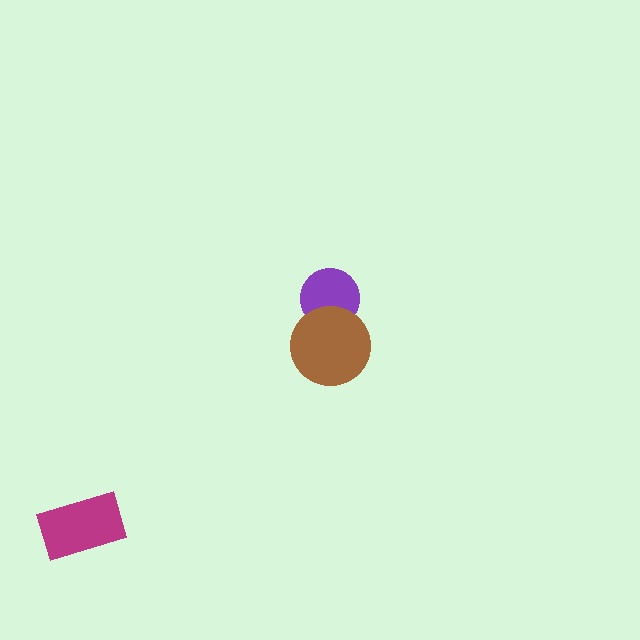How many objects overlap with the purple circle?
1 object overlaps with the purple circle.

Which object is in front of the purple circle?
The brown circle is in front of the purple circle.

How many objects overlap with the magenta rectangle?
0 objects overlap with the magenta rectangle.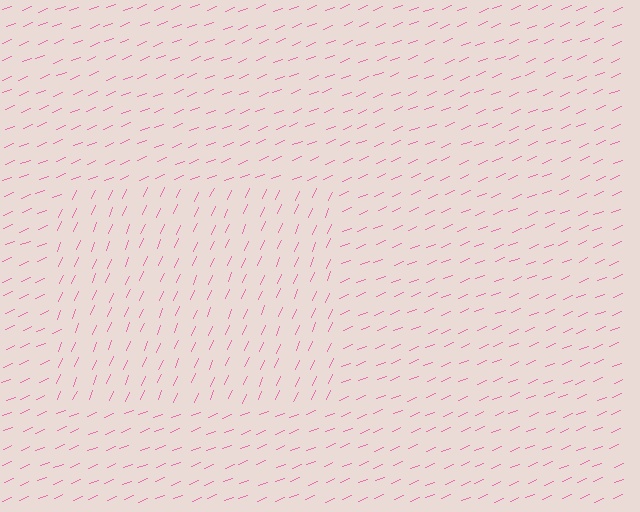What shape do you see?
I see a rectangle.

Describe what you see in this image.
The image is filled with small pink line segments. A rectangle region in the image has lines oriented differently from the surrounding lines, creating a visible texture boundary.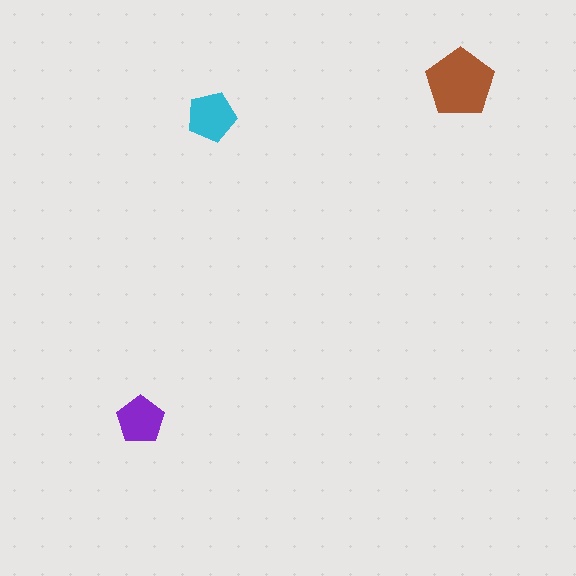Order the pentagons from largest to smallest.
the brown one, the cyan one, the purple one.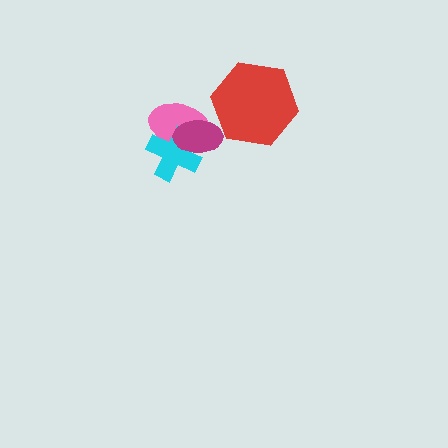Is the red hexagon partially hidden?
No, no other shape covers it.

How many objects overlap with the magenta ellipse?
2 objects overlap with the magenta ellipse.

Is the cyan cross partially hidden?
Yes, it is partially covered by another shape.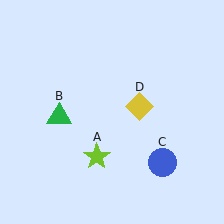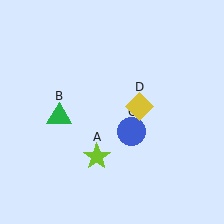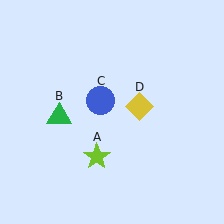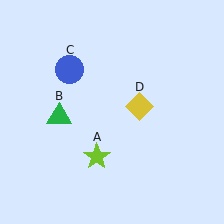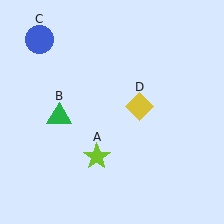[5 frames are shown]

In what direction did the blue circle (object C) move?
The blue circle (object C) moved up and to the left.